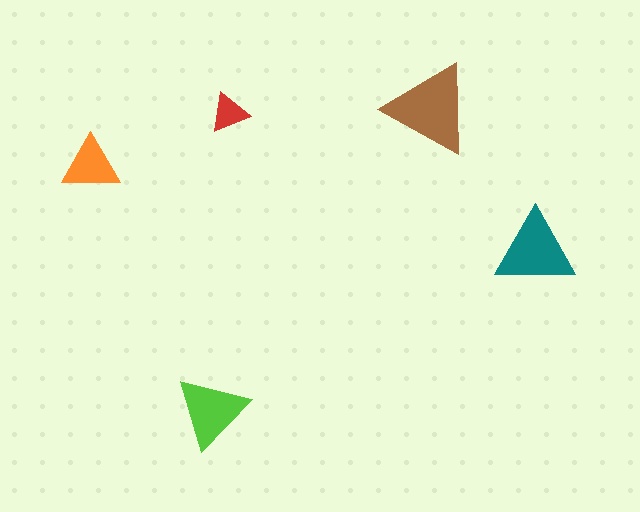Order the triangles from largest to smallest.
the brown one, the teal one, the lime one, the orange one, the red one.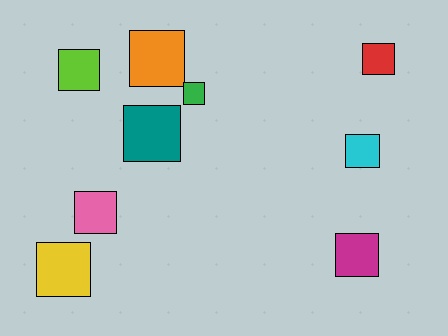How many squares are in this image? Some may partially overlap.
There are 9 squares.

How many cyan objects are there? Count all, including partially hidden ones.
There is 1 cyan object.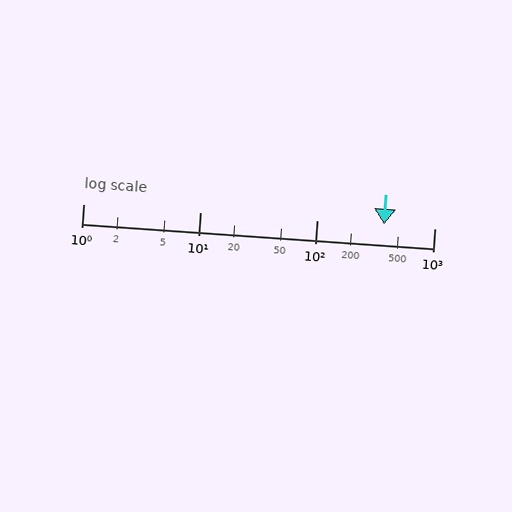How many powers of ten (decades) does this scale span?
The scale spans 3 decades, from 1 to 1000.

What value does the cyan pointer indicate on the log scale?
The pointer indicates approximately 370.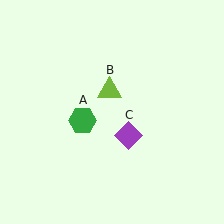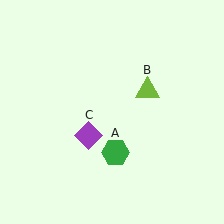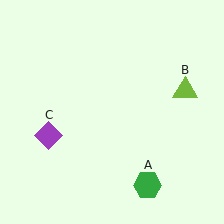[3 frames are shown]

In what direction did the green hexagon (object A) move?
The green hexagon (object A) moved down and to the right.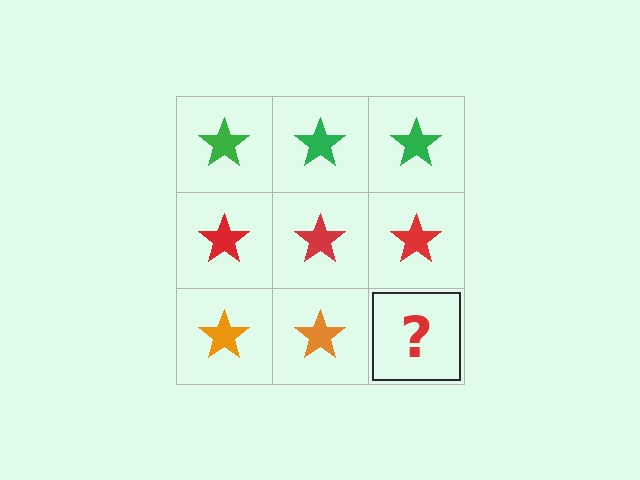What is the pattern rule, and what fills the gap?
The rule is that each row has a consistent color. The gap should be filled with an orange star.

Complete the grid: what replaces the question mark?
The question mark should be replaced with an orange star.